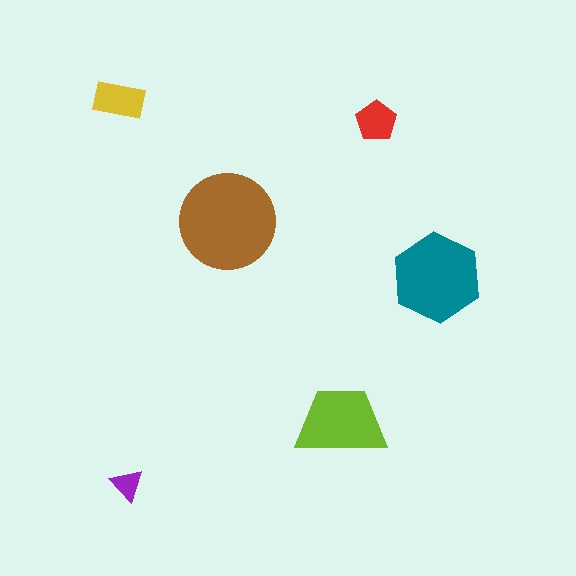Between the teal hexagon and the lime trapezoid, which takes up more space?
The teal hexagon.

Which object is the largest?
The brown circle.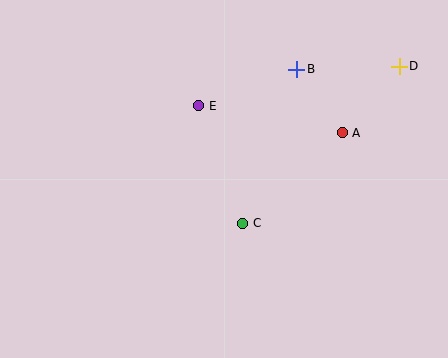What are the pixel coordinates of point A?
Point A is at (342, 133).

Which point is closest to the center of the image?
Point C at (243, 223) is closest to the center.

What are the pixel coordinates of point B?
Point B is at (297, 69).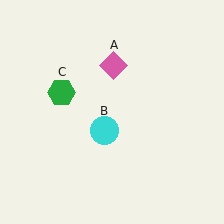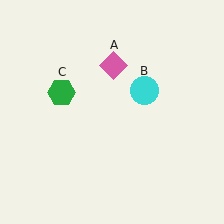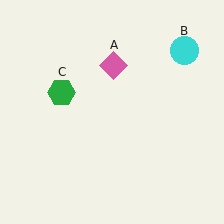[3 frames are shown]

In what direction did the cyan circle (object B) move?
The cyan circle (object B) moved up and to the right.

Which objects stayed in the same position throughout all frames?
Pink diamond (object A) and green hexagon (object C) remained stationary.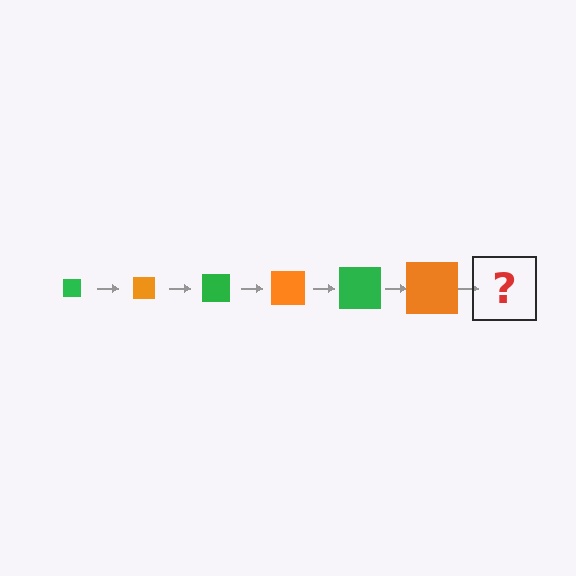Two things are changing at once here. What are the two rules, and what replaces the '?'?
The two rules are that the square grows larger each step and the color cycles through green and orange. The '?' should be a green square, larger than the previous one.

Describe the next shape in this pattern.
It should be a green square, larger than the previous one.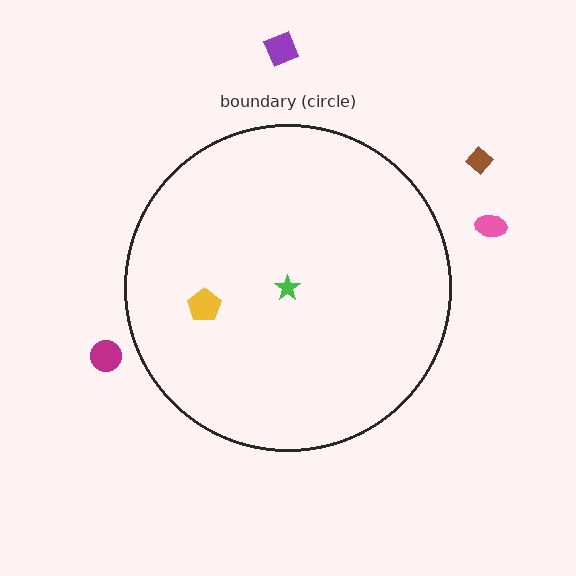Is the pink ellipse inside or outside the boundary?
Outside.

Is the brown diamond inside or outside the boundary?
Outside.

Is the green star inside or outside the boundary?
Inside.